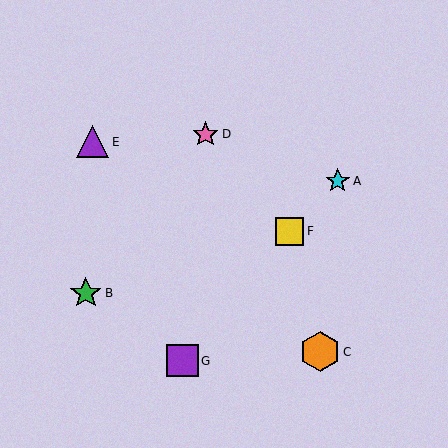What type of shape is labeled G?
Shape G is a purple square.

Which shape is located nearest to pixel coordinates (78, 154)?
The purple triangle (labeled E) at (93, 142) is nearest to that location.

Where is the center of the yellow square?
The center of the yellow square is at (290, 231).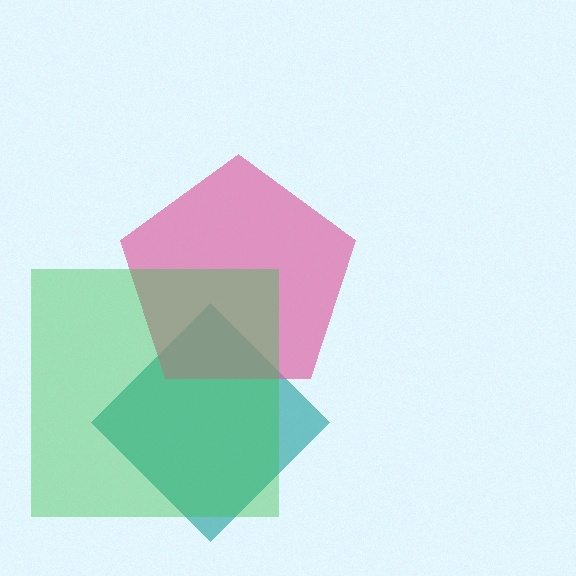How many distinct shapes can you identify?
There are 3 distinct shapes: a teal diamond, a pink pentagon, a green square.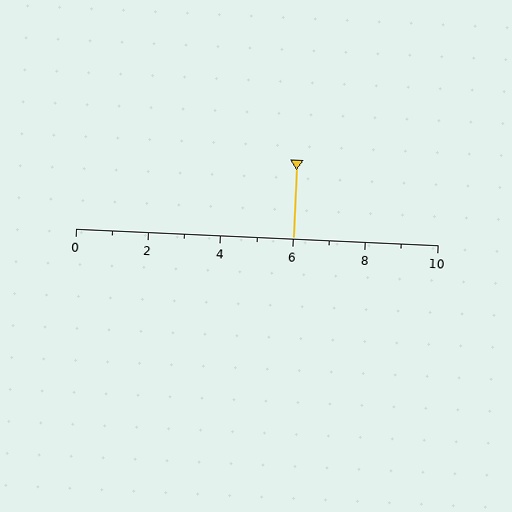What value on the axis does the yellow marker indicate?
The marker indicates approximately 6.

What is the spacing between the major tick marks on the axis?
The major ticks are spaced 2 apart.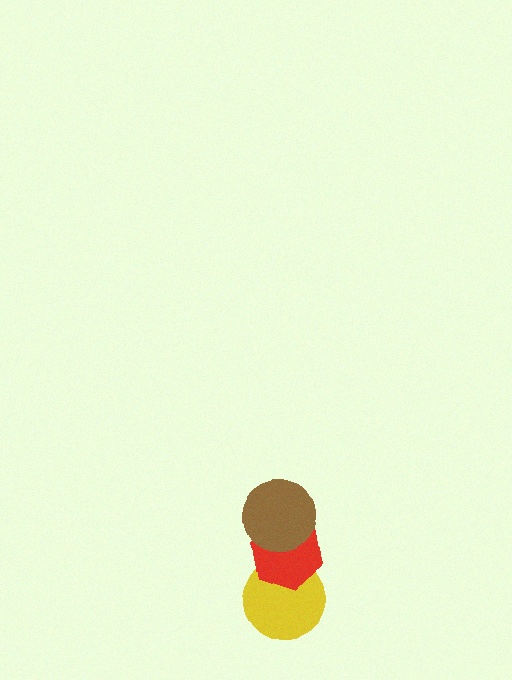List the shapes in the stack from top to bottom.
From top to bottom: the brown circle, the red hexagon, the yellow circle.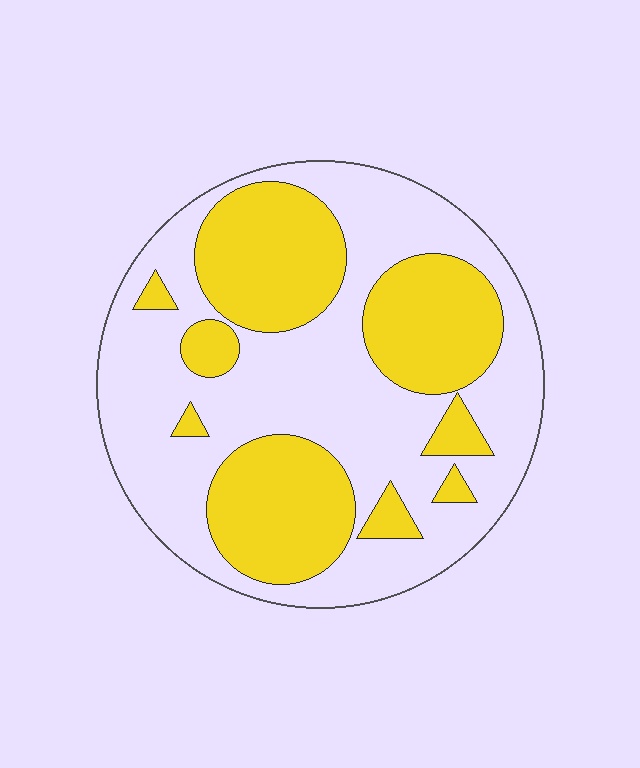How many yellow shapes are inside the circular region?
9.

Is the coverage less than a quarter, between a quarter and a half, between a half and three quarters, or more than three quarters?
Between a quarter and a half.